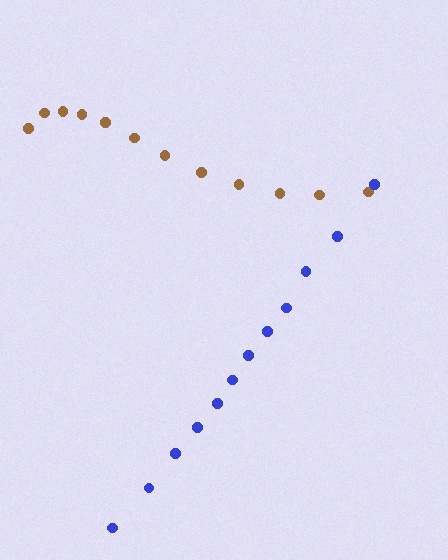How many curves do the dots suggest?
There are 2 distinct paths.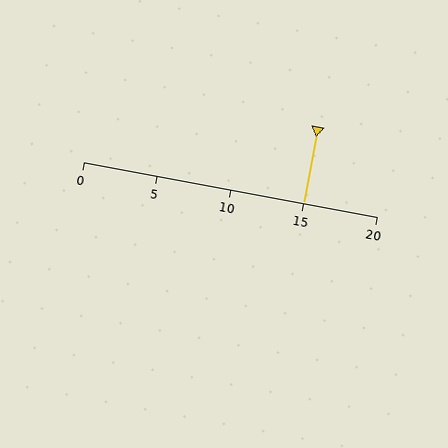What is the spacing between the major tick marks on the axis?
The major ticks are spaced 5 apart.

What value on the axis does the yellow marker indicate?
The marker indicates approximately 15.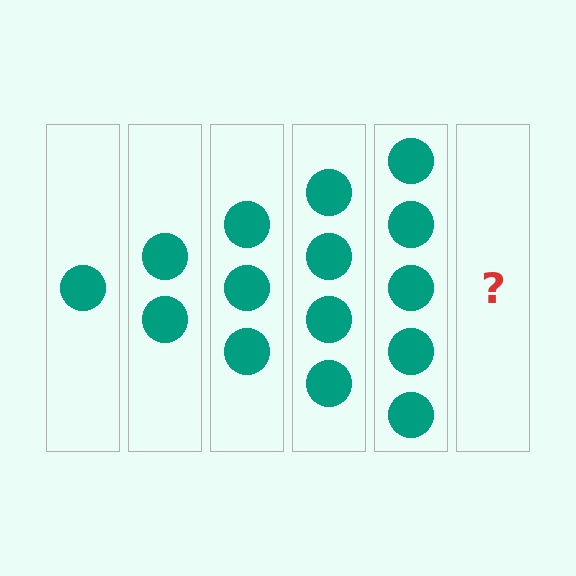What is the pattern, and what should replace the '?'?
The pattern is that each step adds one more circle. The '?' should be 6 circles.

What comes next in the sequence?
The next element should be 6 circles.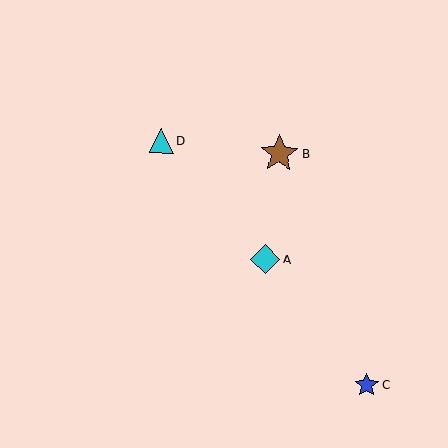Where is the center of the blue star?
The center of the blue star is at (367, 385).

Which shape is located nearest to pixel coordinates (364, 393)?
The blue star (labeled C) at (367, 385) is nearest to that location.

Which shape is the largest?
The brown star (labeled B) is the largest.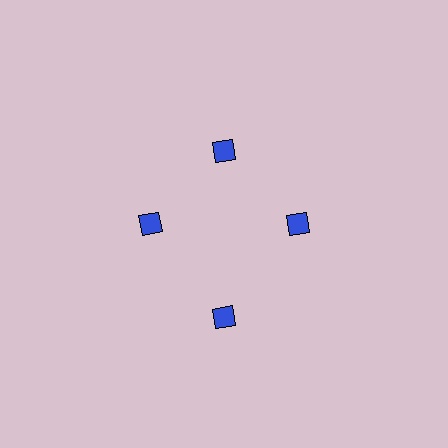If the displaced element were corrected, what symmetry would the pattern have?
It would have 4-fold rotational symmetry — the pattern would map onto itself every 90 degrees.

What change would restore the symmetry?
The symmetry would be restored by moving it inward, back onto the ring so that all 4 diamonds sit at equal angles and equal distance from the center.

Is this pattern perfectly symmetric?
No. The 4 blue diamonds are arranged in a ring, but one element near the 6 o'clock position is pushed outward from the center, breaking the 4-fold rotational symmetry.